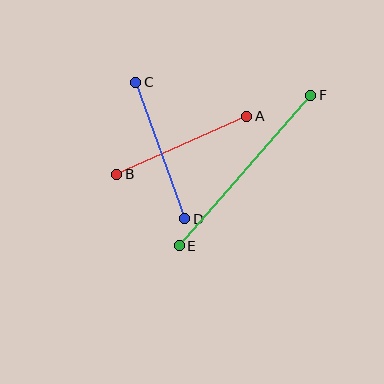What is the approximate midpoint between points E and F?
The midpoint is at approximately (245, 171) pixels.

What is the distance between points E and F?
The distance is approximately 200 pixels.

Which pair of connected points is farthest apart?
Points E and F are farthest apart.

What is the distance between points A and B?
The distance is approximately 143 pixels.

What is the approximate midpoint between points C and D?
The midpoint is at approximately (160, 150) pixels.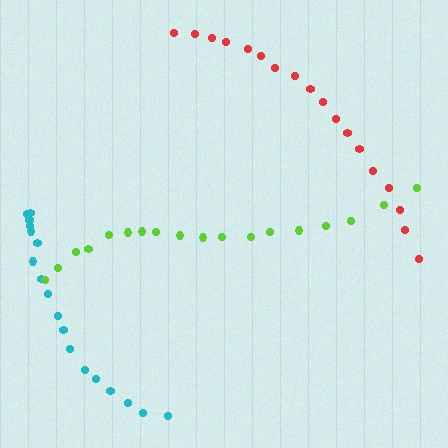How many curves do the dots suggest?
There are 3 distinct paths.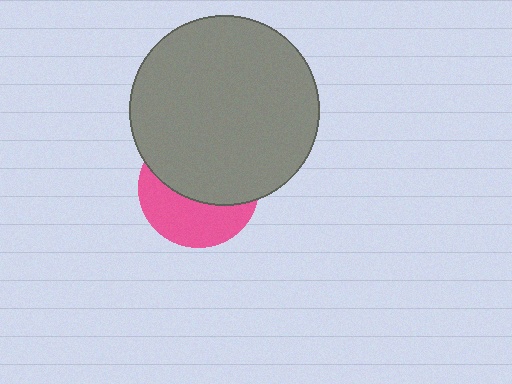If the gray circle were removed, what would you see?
You would see the complete pink circle.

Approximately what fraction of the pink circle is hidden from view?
Roughly 57% of the pink circle is hidden behind the gray circle.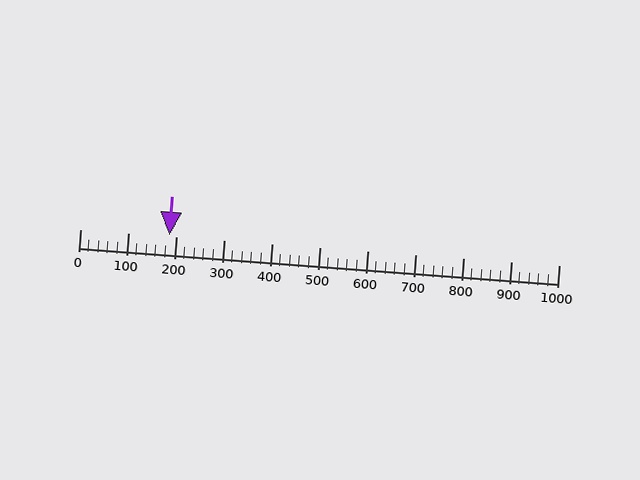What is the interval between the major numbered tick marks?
The major tick marks are spaced 100 units apart.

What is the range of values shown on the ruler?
The ruler shows values from 0 to 1000.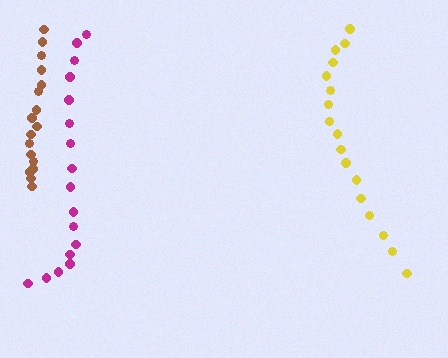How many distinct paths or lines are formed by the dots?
There are 3 distinct paths.